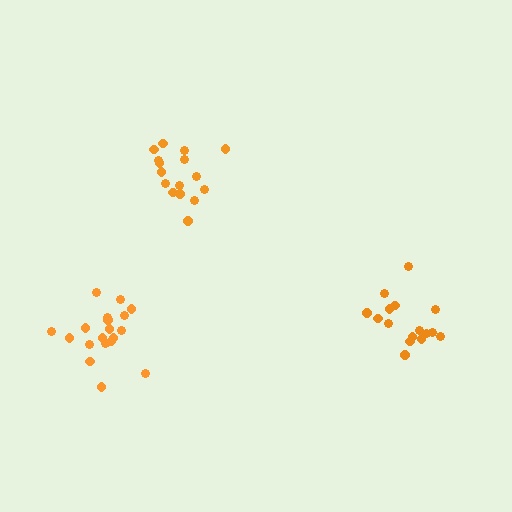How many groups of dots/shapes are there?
There are 3 groups.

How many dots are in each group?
Group 1: 19 dots, Group 2: 16 dots, Group 3: 16 dots (51 total).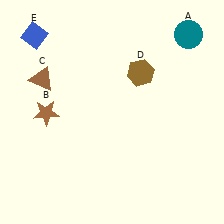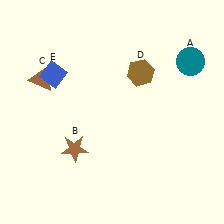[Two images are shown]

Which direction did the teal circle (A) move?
The teal circle (A) moved down.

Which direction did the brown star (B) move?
The brown star (B) moved down.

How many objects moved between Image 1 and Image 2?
3 objects moved between the two images.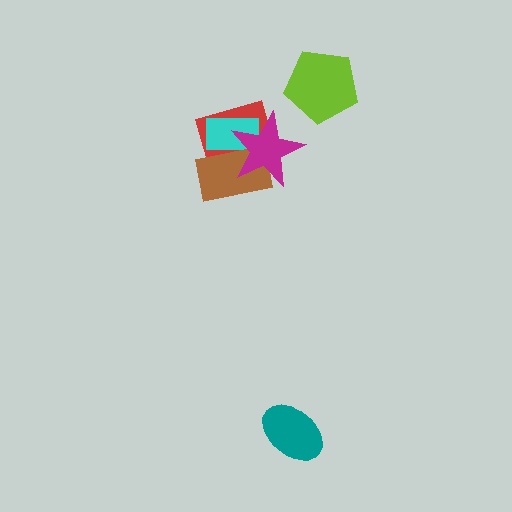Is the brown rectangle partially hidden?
Yes, it is partially covered by another shape.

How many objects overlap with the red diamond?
3 objects overlap with the red diamond.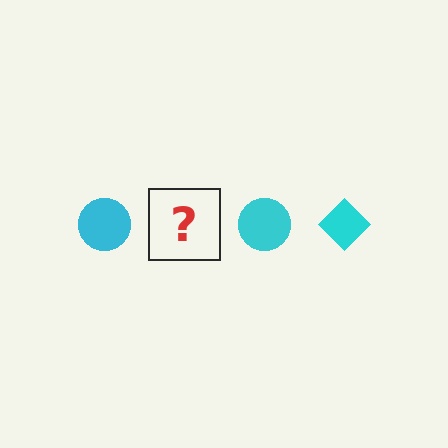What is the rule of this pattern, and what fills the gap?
The rule is that the pattern cycles through circle, diamond shapes in cyan. The gap should be filled with a cyan diamond.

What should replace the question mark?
The question mark should be replaced with a cyan diamond.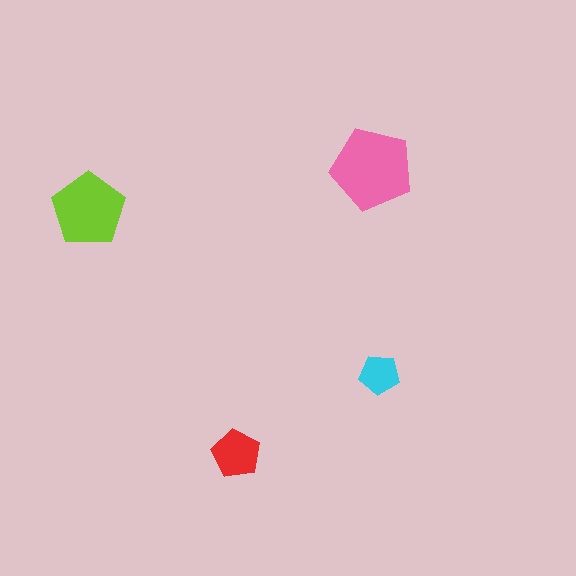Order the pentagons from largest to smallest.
the pink one, the lime one, the red one, the cyan one.